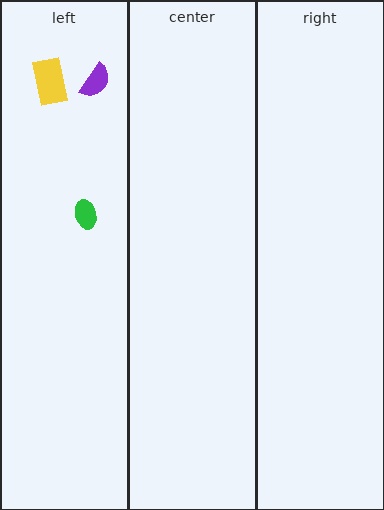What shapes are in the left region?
The purple semicircle, the green ellipse, the yellow rectangle.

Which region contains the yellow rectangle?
The left region.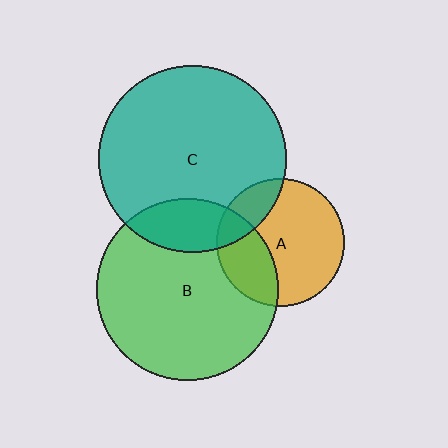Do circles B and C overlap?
Yes.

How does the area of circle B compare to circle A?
Approximately 2.0 times.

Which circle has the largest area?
Circle C (teal).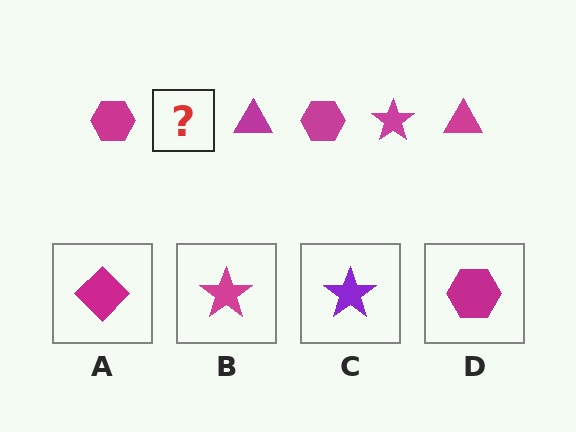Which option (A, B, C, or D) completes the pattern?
B.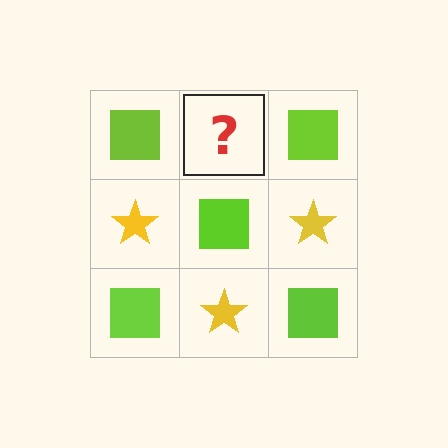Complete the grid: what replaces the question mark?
The question mark should be replaced with a yellow star.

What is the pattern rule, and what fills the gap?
The rule is that it alternates lime square and yellow star in a checkerboard pattern. The gap should be filled with a yellow star.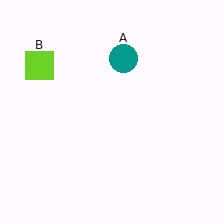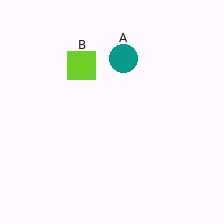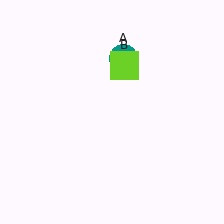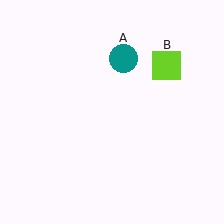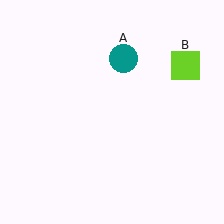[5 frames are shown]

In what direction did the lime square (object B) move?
The lime square (object B) moved right.